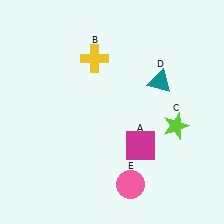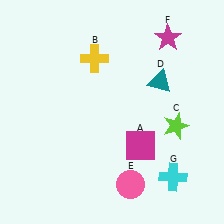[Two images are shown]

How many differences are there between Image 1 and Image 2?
There are 2 differences between the two images.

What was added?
A magenta star (F), a cyan cross (G) were added in Image 2.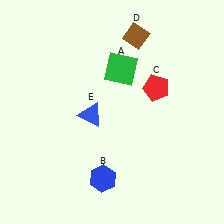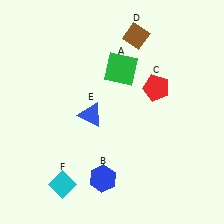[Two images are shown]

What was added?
A cyan diamond (F) was added in Image 2.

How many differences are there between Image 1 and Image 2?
There is 1 difference between the two images.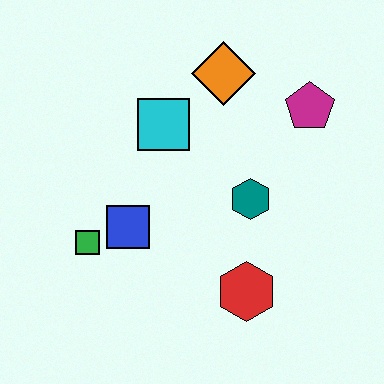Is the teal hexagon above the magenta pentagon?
No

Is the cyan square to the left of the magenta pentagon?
Yes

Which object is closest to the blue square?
The green square is closest to the blue square.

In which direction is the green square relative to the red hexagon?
The green square is to the left of the red hexagon.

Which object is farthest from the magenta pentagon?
The green square is farthest from the magenta pentagon.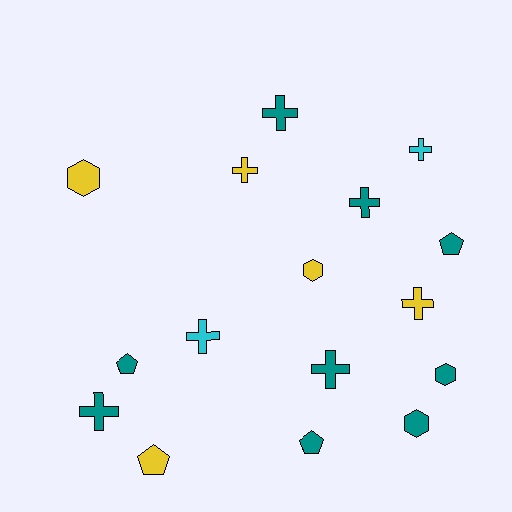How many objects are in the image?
There are 16 objects.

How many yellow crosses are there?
There are 2 yellow crosses.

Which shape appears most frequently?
Cross, with 8 objects.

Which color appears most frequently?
Teal, with 9 objects.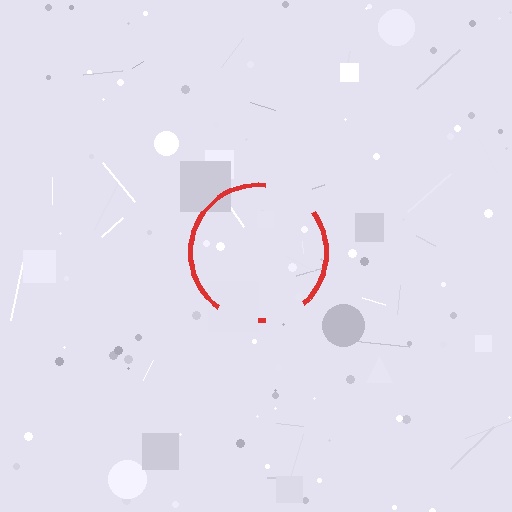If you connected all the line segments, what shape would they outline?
They would outline a circle.